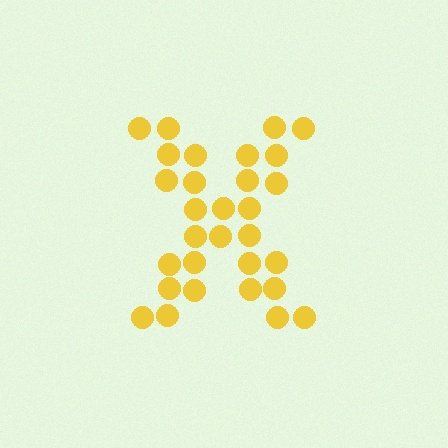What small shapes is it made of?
It is made of small circles.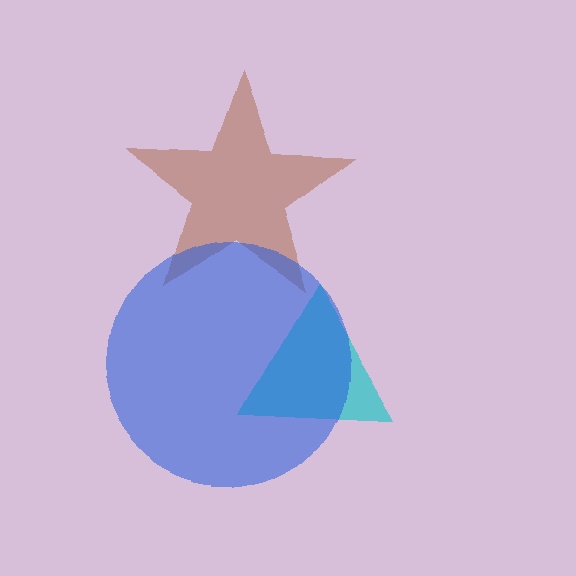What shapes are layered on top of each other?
The layered shapes are: a cyan triangle, a brown star, a blue circle.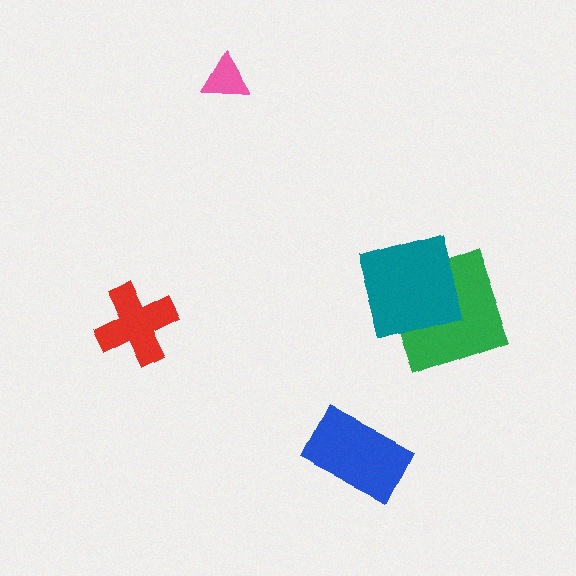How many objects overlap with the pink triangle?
0 objects overlap with the pink triangle.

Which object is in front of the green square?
The teal square is in front of the green square.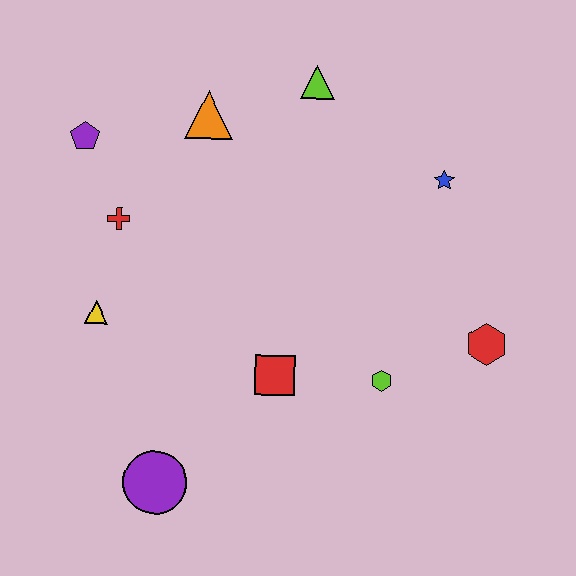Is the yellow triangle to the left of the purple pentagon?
No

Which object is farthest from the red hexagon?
The purple pentagon is farthest from the red hexagon.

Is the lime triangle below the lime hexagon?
No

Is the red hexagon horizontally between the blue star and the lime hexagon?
No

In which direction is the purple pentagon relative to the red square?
The purple pentagon is above the red square.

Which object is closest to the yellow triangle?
The red cross is closest to the yellow triangle.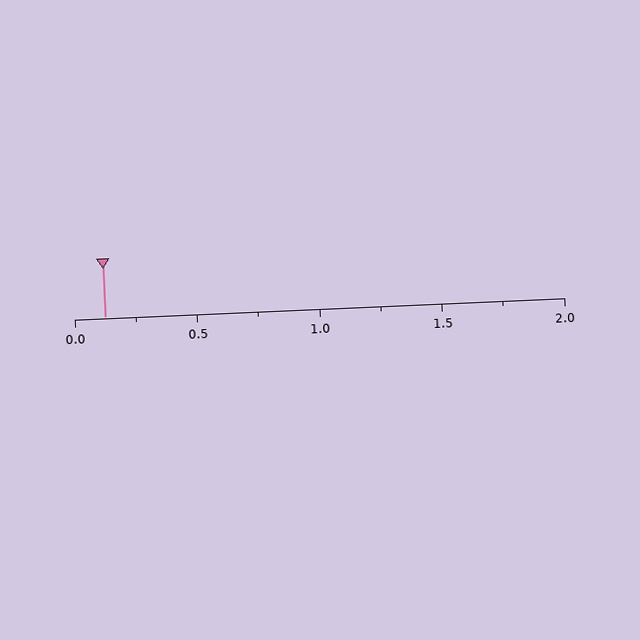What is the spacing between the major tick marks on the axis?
The major ticks are spaced 0.5 apart.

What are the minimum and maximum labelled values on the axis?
The axis runs from 0.0 to 2.0.